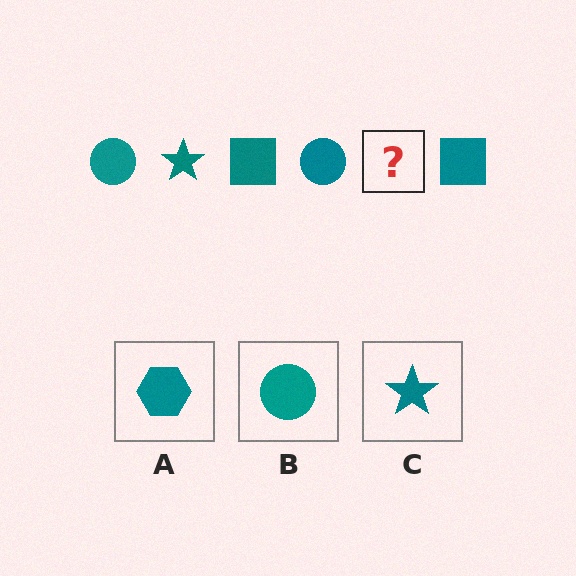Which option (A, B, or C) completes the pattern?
C.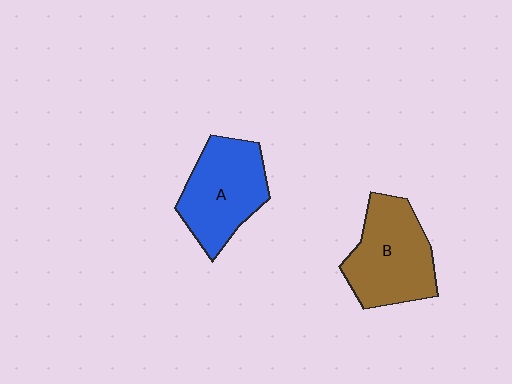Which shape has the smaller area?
Shape A (blue).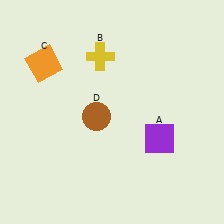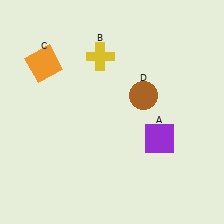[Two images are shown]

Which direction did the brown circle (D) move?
The brown circle (D) moved right.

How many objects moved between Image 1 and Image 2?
1 object moved between the two images.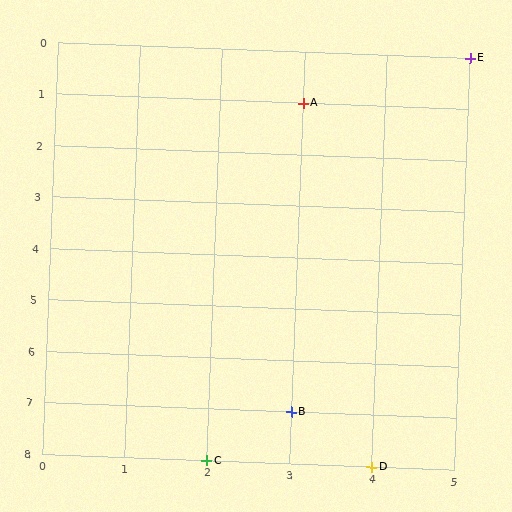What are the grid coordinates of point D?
Point D is at grid coordinates (4, 8).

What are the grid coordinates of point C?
Point C is at grid coordinates (2, 8).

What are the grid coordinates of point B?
Point B is at grid coordinates (3, 7).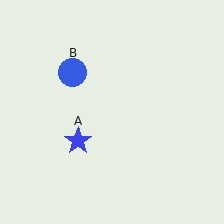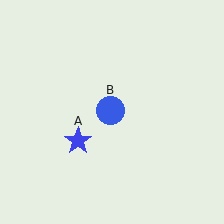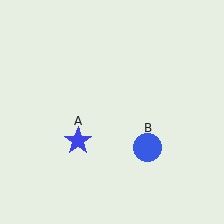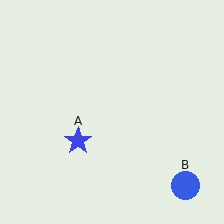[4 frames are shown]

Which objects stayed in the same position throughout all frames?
Blue star (object A) remained stationary.